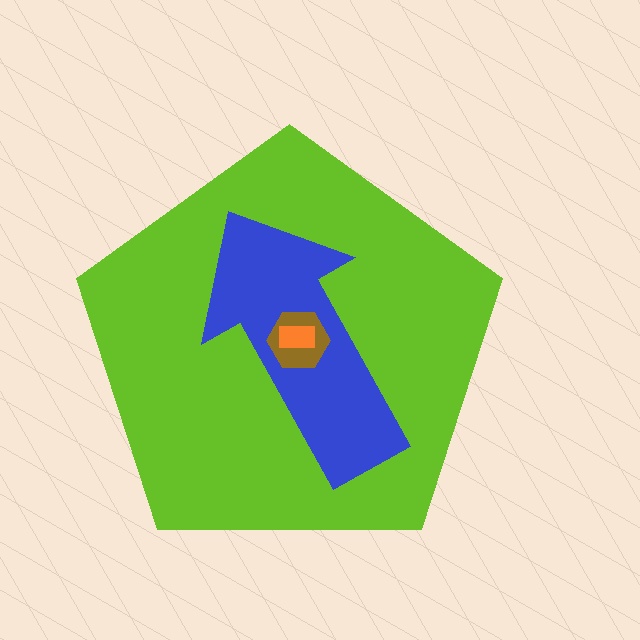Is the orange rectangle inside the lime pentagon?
Yes.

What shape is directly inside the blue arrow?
The brown hexagon.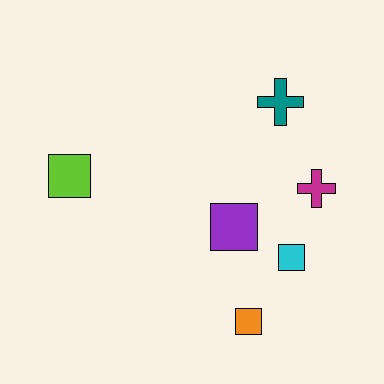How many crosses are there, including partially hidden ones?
There are 2 crosses.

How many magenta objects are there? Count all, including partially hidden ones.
There is 1 magenta object.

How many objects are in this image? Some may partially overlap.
There are 6 objects.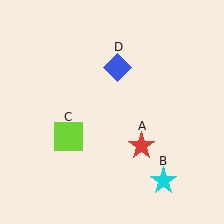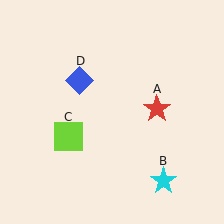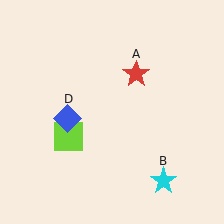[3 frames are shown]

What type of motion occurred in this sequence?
The red star (object A), blue diamond (object D) rotated counterclockwise around the center of the scene.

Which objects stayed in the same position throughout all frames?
Cyan star (object B) and lime square (object C) remained stationary.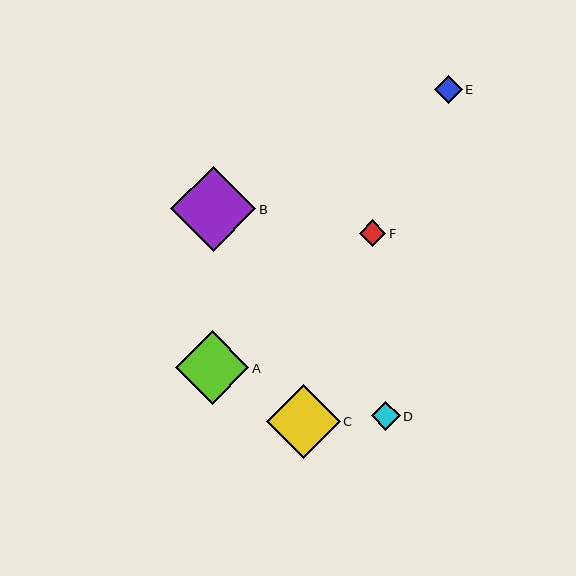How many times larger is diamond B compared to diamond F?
Diamond B is approximately 3.2 times the size of diamond F.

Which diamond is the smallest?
Diamond F is the smallest with a size of approximately 27 pixels.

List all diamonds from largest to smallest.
From largest to smallest: B, A, C, D, E, F.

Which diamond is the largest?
Diamond B is the largest with a size of approximately 85 pixels.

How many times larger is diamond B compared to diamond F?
Diamond B is approximately 3.2 times the size of diamond F.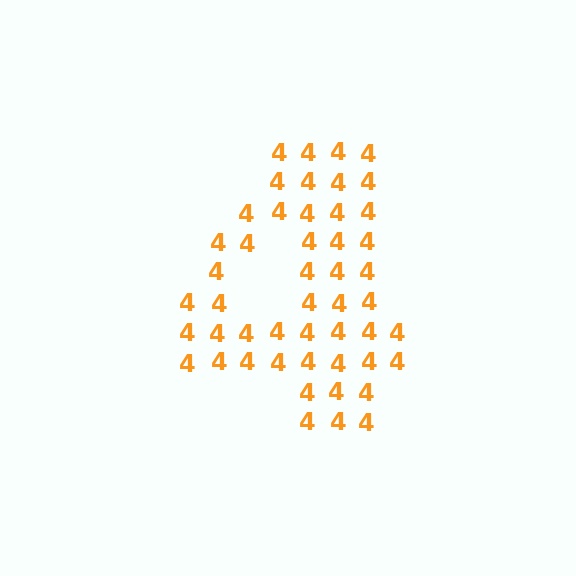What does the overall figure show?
The overall figure shows the digit 4.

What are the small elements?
The small elements are digit 4's.